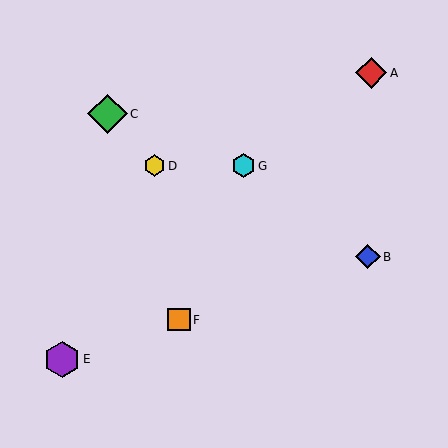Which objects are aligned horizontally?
Objects D, G are aligned horizontally.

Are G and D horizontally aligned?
Yes, both are at y≈166.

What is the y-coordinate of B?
Object B is at y≈257.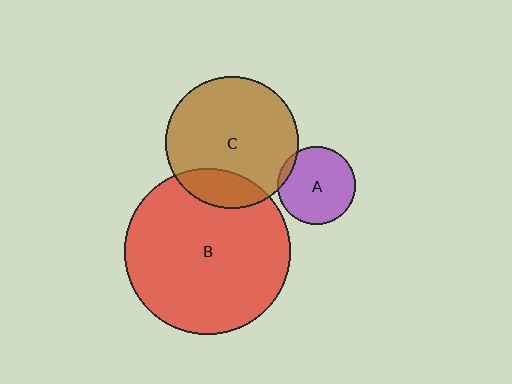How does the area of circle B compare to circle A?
Approximately 4.5 times.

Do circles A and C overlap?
Yes.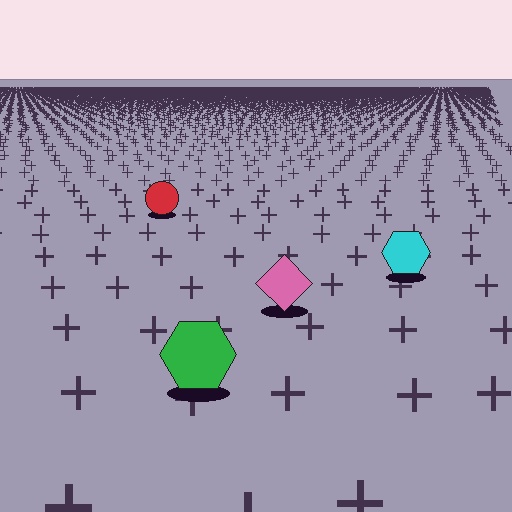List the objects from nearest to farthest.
From nearest to farthest: the green hexagon, the pink diamond, the cyan hexagon, the red circle.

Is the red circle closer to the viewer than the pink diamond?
No. The pink diamond is closer — you can tell from the texture gradient: the ground texture is coarser near it.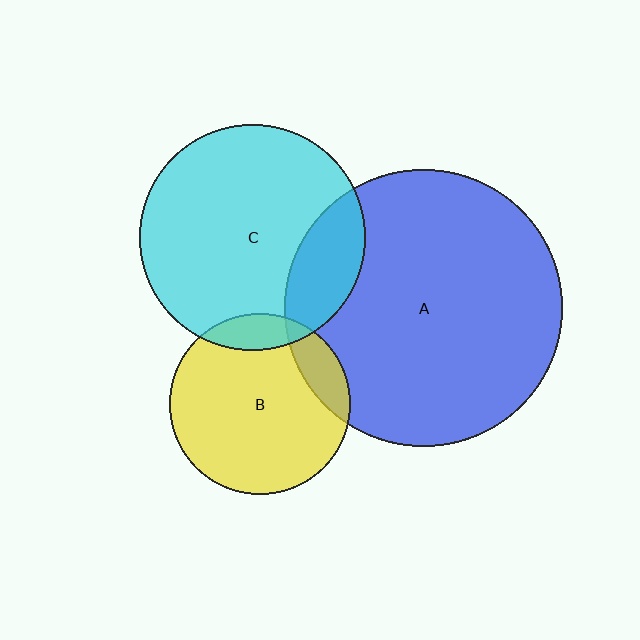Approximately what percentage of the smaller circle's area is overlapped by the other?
Approximately 10%.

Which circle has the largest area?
Circle A (blue).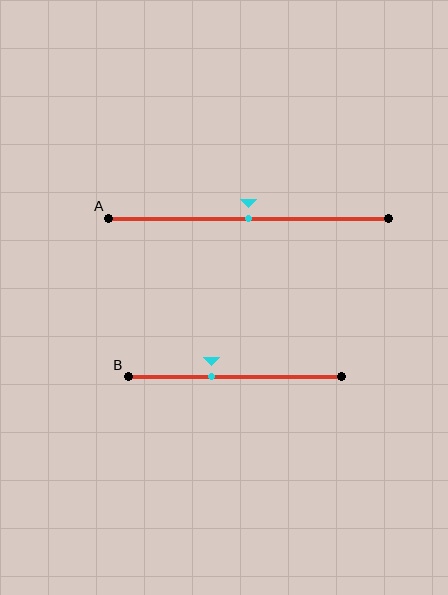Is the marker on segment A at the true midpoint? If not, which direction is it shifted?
Yes, the marker on segment A is at the true midpoint.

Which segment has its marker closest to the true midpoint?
Segment A has its marker closest to the true midpoint.